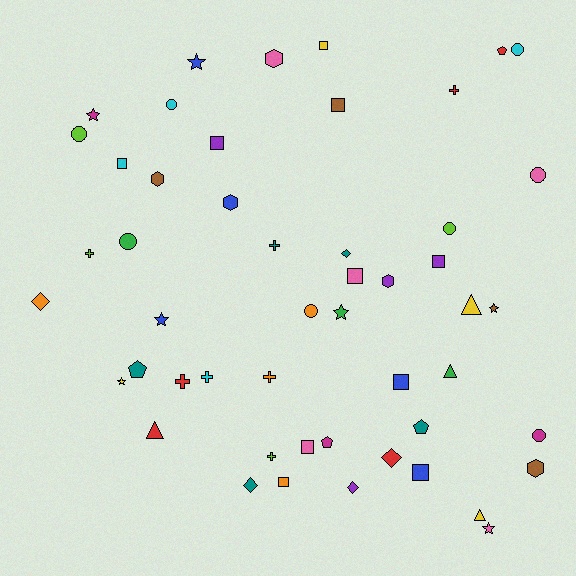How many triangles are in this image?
There are 4 triangles.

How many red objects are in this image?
There are 5 red objects.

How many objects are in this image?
There are 50 objects.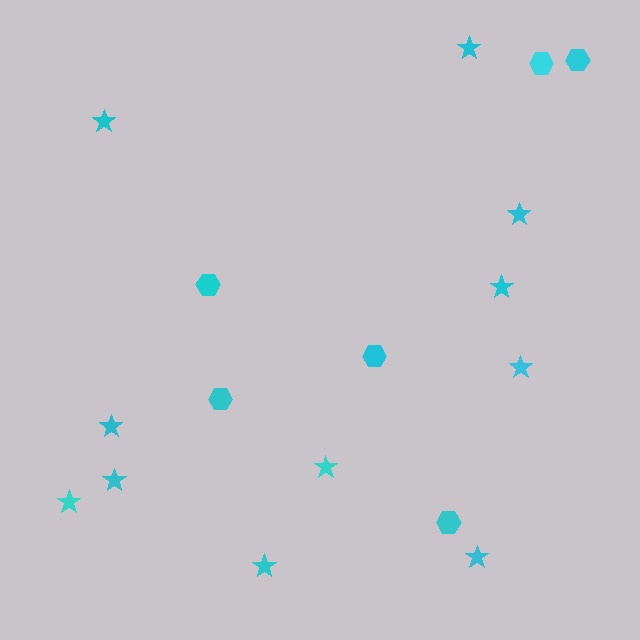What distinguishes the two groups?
There are 2 groups: one group of hexagons (6) and one group of stars (11).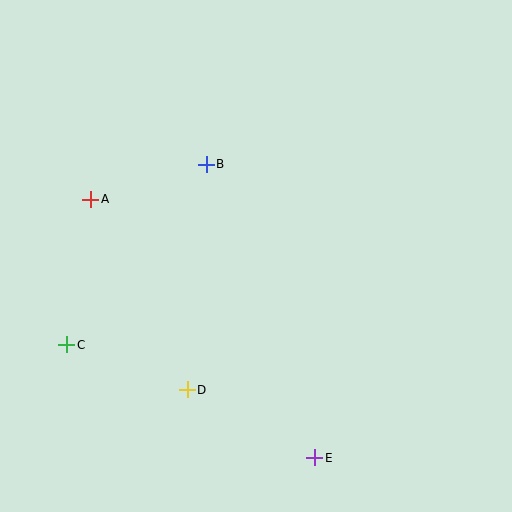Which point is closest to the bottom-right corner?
Point E is closest to the bottom-right corner.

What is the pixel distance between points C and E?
The distance between C and E is 272 pixels.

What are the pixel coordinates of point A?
Point A is at (90, 199).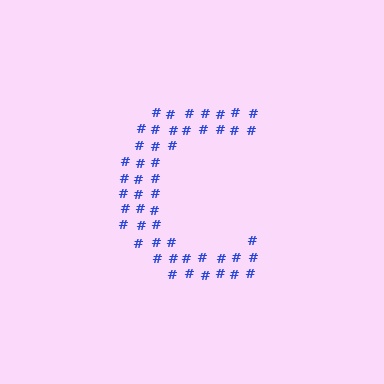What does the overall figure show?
The overall figure shows the letter C.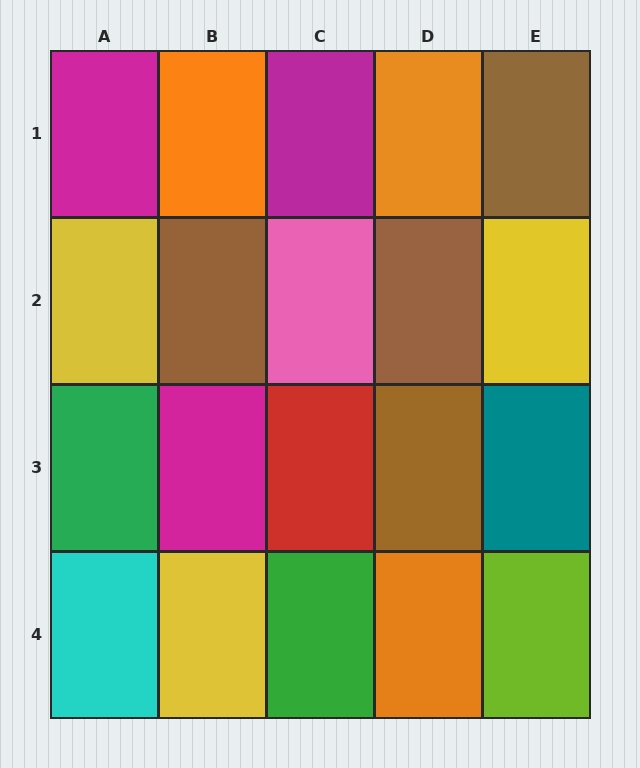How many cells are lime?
1 cell is lime.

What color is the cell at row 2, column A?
Yellow.